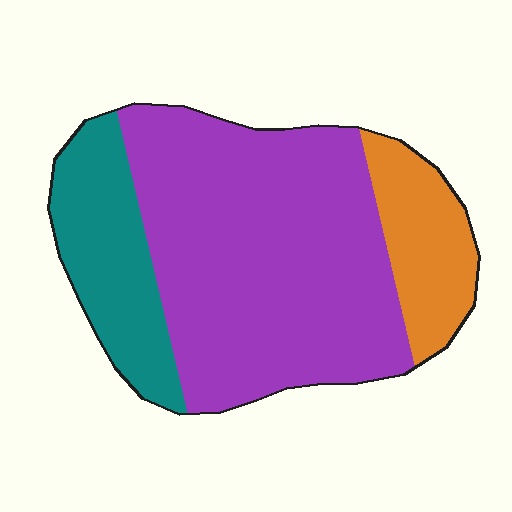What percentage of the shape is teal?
Teal covers about 20% of the shape.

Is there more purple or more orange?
Purple.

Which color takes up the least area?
Orange, at roughly 15%.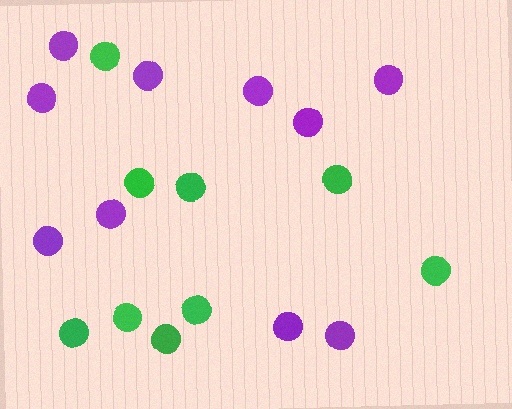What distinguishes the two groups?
There are 2 groups: one group of purple circles (10) and one group of green circles (9).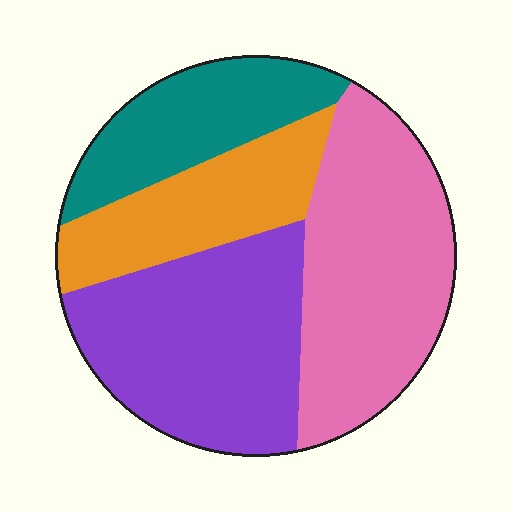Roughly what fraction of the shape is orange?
Orange takes up about one sixth (1/6) of the shape.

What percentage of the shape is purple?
Purple covers 32% of the shape.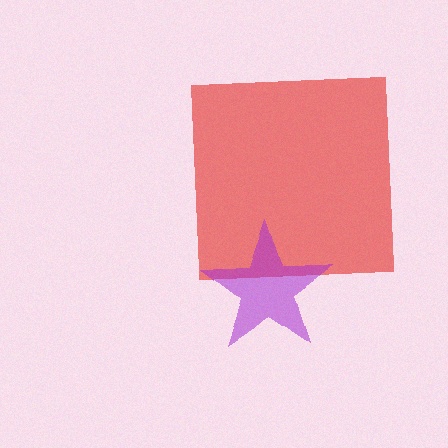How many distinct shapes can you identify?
There are 2 distinct shapes: a red square, a purple star.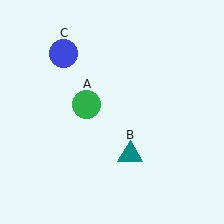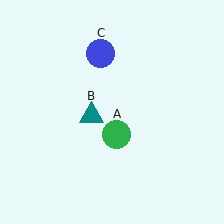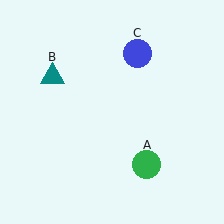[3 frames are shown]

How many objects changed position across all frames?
3 objects changed position: green circle (object A), teal triangle (object B), blue circle (object C).